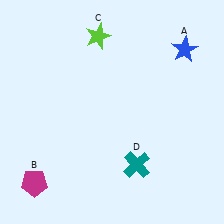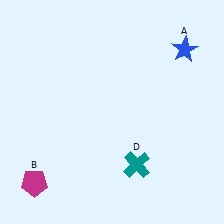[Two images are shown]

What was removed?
The lime star (C) was removed in Image 2.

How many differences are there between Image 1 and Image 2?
There is 1 difference between the two images.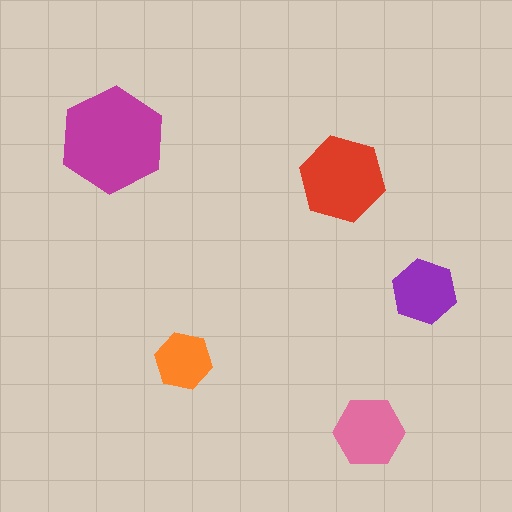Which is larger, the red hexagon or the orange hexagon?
The red one.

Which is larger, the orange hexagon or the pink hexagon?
The pink one.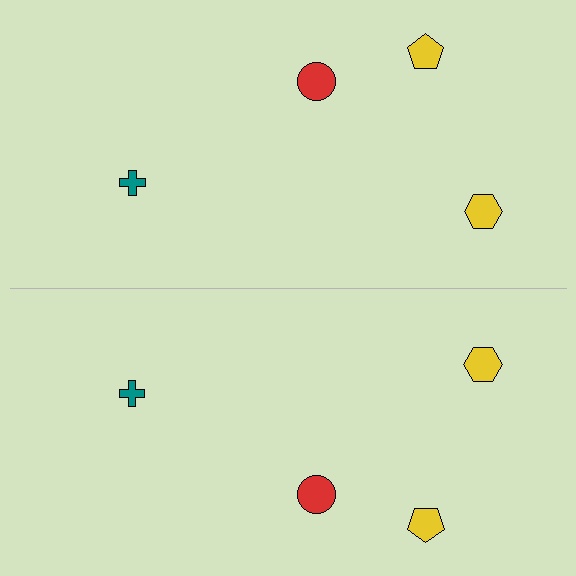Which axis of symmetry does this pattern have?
The pattern has a horizontal axis of symmetry running through the center of the image.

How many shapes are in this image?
There are 8 shapes in this image.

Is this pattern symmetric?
Yes, this pattern has bilateral (reflection) symmetry.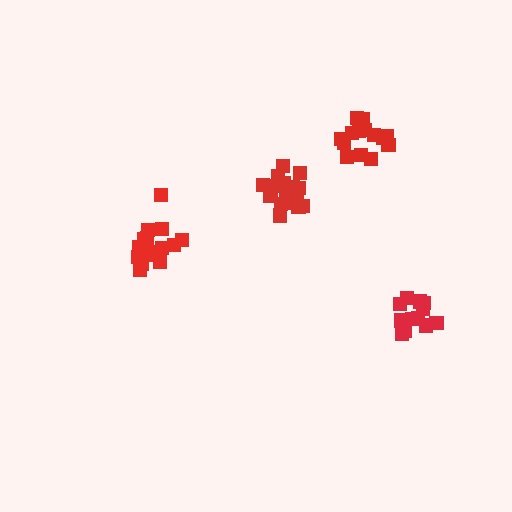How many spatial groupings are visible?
There are 4 spatial groupings.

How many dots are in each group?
Group 1: 12 dots, Group 2: 17 dots, Group 3: 18 dots, Group 4: 17 dots (64 total).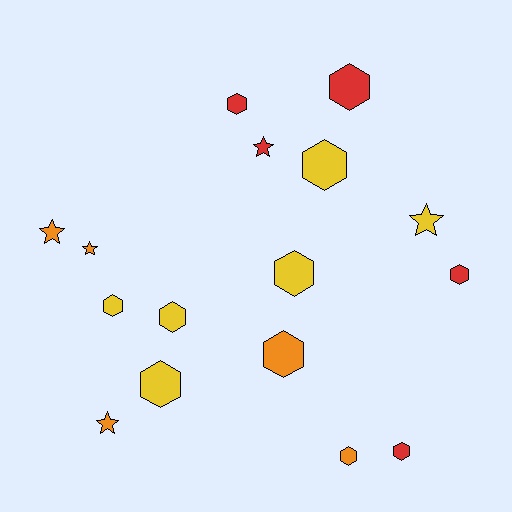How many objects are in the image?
There are 16 objects.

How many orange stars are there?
There are 3 orange stars.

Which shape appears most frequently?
Hexagon, with 11 objects.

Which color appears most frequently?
Yellow, with 6 objects.